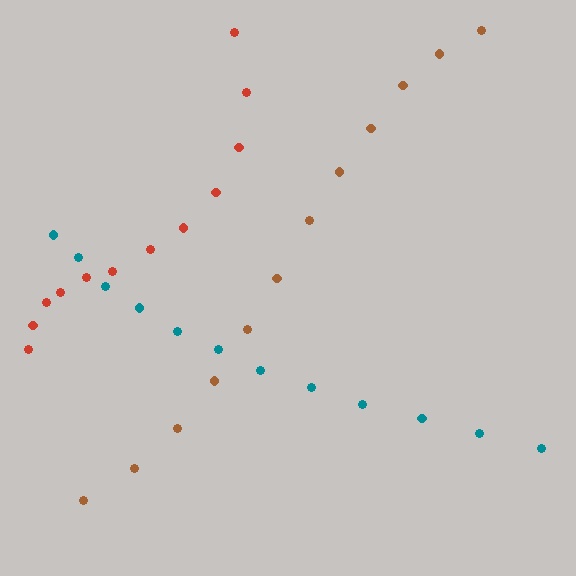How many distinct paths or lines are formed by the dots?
There are 3 distinct paths.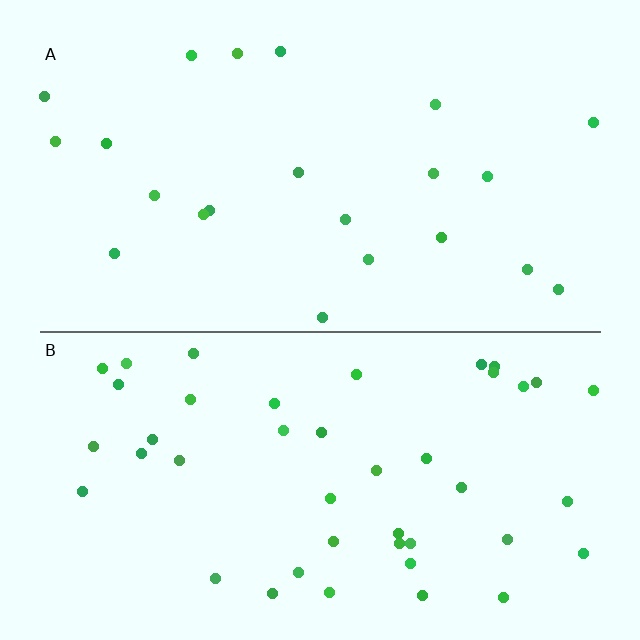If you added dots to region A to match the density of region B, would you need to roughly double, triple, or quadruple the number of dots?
Approximately double.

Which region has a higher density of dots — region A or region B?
B (the bottom).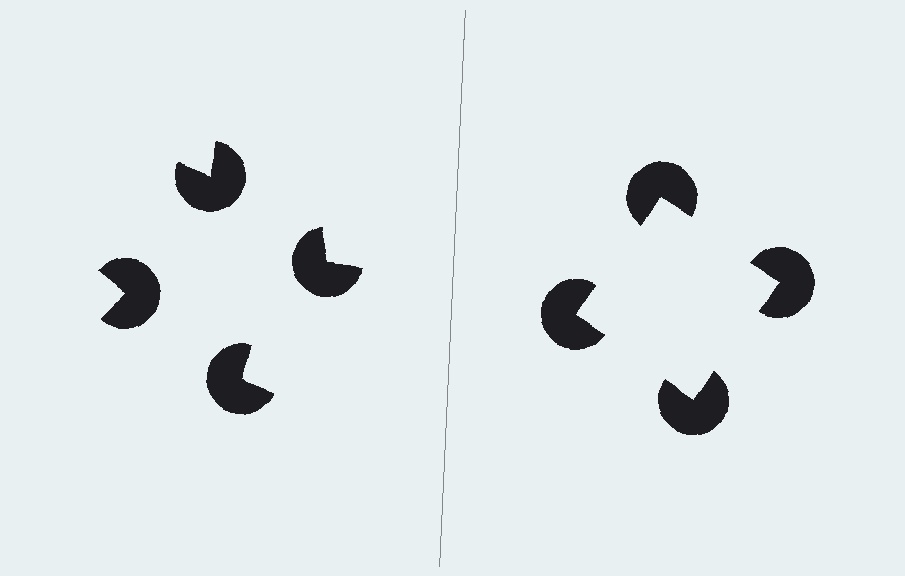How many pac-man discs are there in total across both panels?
8 — 4 on each side.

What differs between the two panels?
The pac-man discs are positioned identically on both sides; only the wedge orientations differ. On the right they align to a square; on the left they are misaligned.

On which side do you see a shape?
An illusory square appears on the right side. On the left side the wedge cuts are rotated, so no coherent shape forms.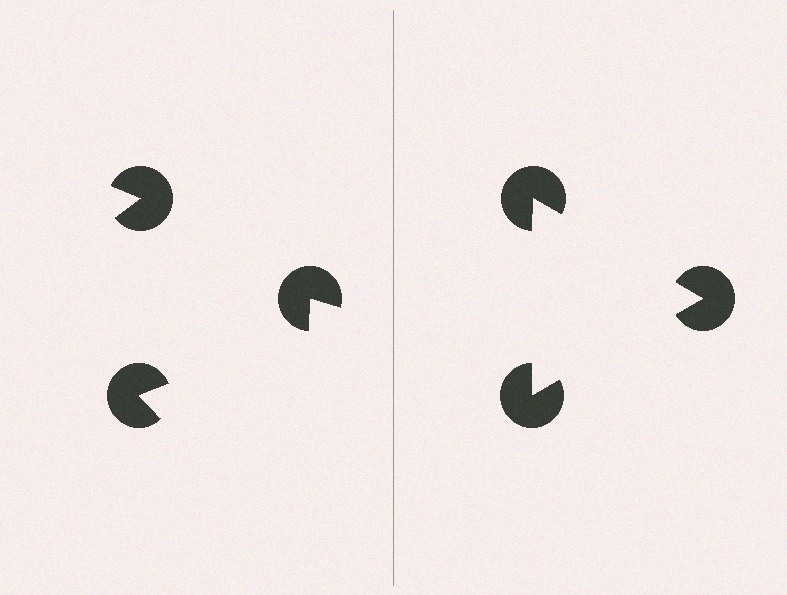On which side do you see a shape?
An illusory triangle appears on the right side. On the left side the wedge cuts are rotated, so no coherent shape forms.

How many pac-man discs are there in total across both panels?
6 — 3 on each side.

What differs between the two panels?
The pac-man discs are positioned identically on both sides; only the wedge orientations differ. On the right they align to a triangle; on the left they are misaligned.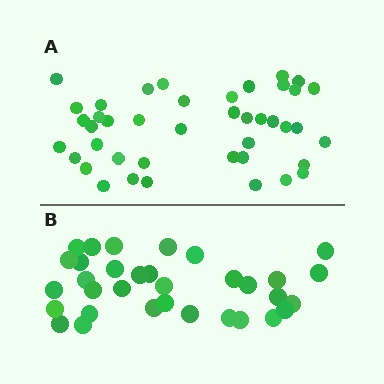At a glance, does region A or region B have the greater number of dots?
Region A (the top region) has more dots.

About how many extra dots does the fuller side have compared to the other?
Region A has roughly 8 or so more dots than region B.